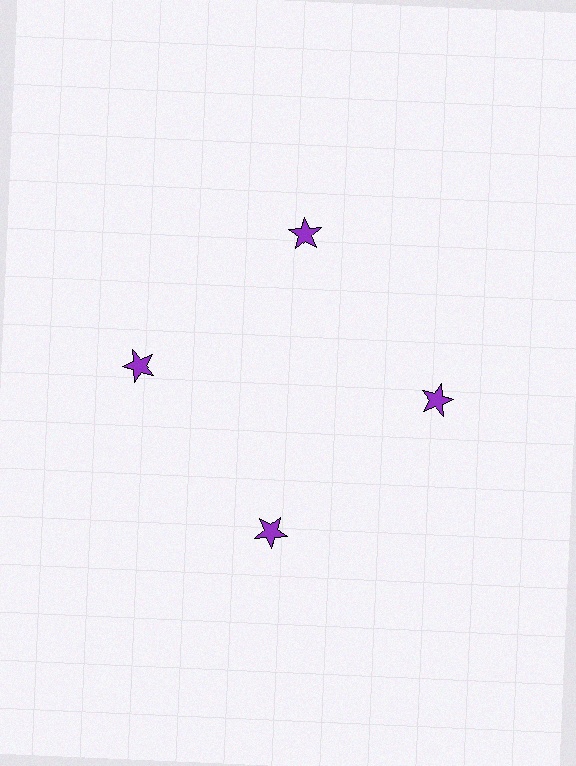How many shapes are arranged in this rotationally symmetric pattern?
There are 4 shapes, arranged in 4 groups of 1.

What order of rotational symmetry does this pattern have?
This pattern has 4-fold rotational symmetry.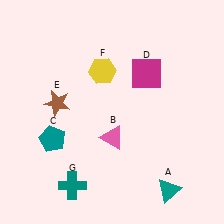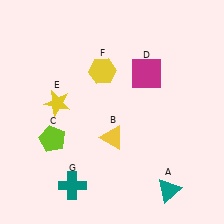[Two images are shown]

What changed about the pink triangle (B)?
In Image 1, B is pink. In Image 2, it changed to yellow.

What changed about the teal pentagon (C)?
In Image 1, C is teal. In Image 2, it changed to lime.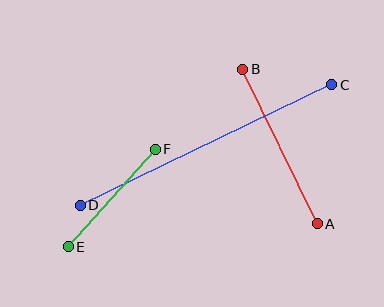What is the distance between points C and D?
The distance is approximately 278 pixels.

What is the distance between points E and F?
The distance is approximately 131 pixels.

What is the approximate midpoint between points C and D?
The midpoint is at approximately (206, 145) pixels.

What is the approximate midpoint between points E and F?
The midpoint is at approximately (112, 198) pixels.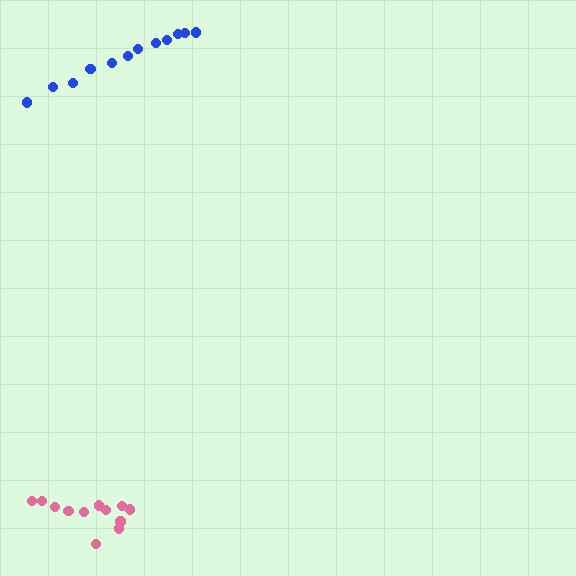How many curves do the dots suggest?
There are 2 distinct paths.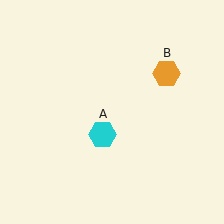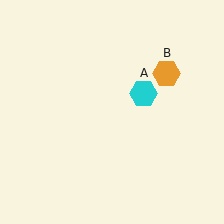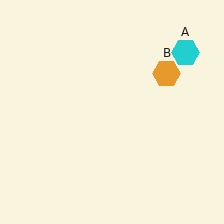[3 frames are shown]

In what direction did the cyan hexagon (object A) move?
The cyan hexagon (object A) moved up and to the right.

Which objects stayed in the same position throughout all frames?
Orange hexagon (object B) remained stationary.